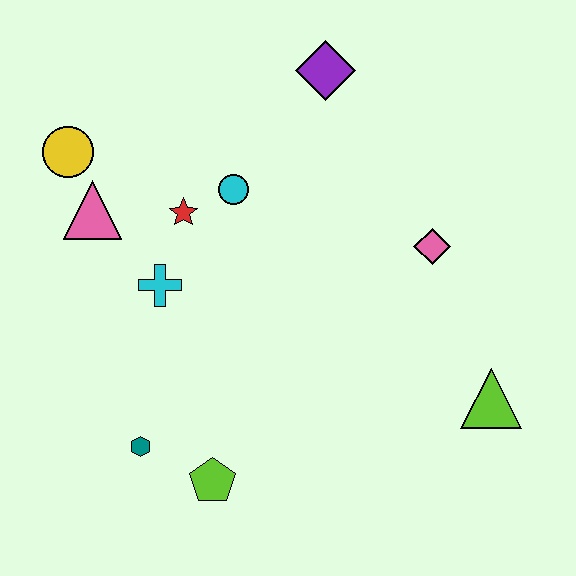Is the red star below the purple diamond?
Yes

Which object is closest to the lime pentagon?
The teal hexagon is closest to the lime pentagon.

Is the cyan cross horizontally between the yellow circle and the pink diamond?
Yes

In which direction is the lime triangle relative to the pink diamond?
The lime triangle is below the pink diamond.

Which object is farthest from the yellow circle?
The lime triangle is farthest from the yellow circle.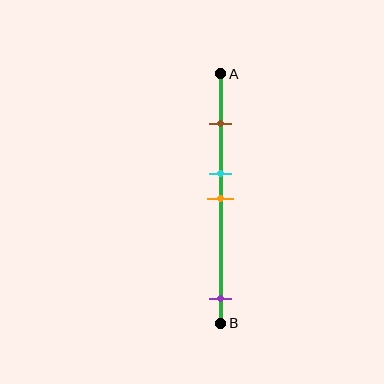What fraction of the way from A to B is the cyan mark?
The cyan mark is approximately 40% (0.4) of the way from A to B.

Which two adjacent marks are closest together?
The cyan and orange marks are the closest adjacent pair.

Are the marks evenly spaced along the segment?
No, the marks are not evenly spaced.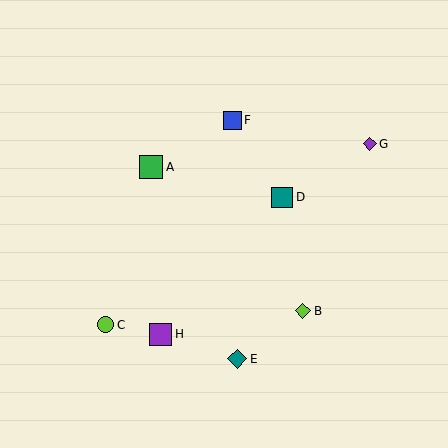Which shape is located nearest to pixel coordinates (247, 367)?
The teal diamond (labeled E) at (237, 359) is nearest to that location.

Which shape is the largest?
The green square (labeled A) is the largest.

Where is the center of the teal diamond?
The center of the teal diamond is at (237, 359).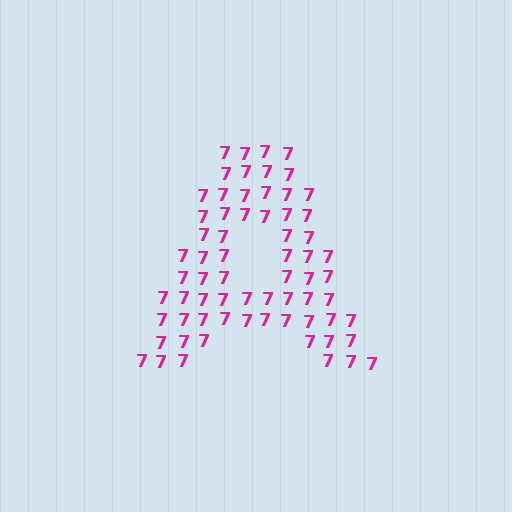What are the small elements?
The small elements are digit 7's.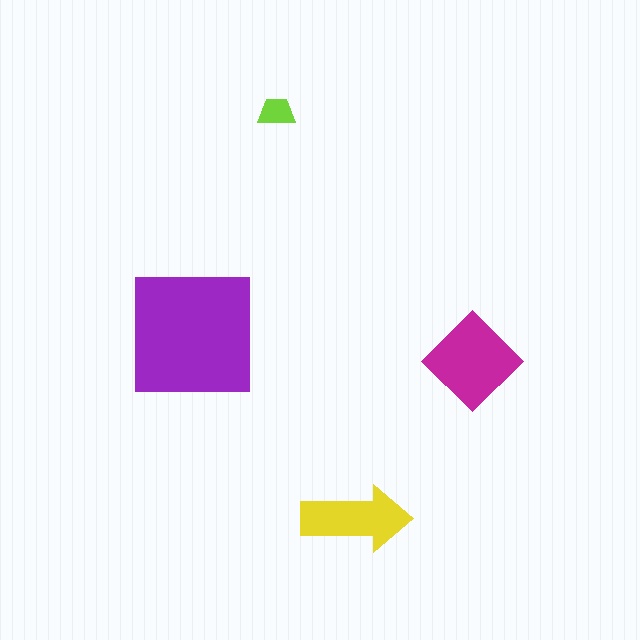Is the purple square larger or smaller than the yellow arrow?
Larger.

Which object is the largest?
The purple square.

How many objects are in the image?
There are 4 objects in the image.